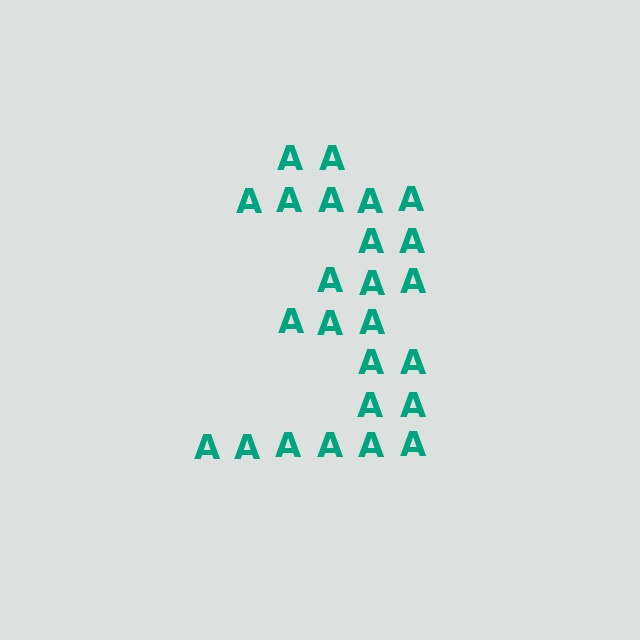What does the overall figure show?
The overall figure shows the digit 3.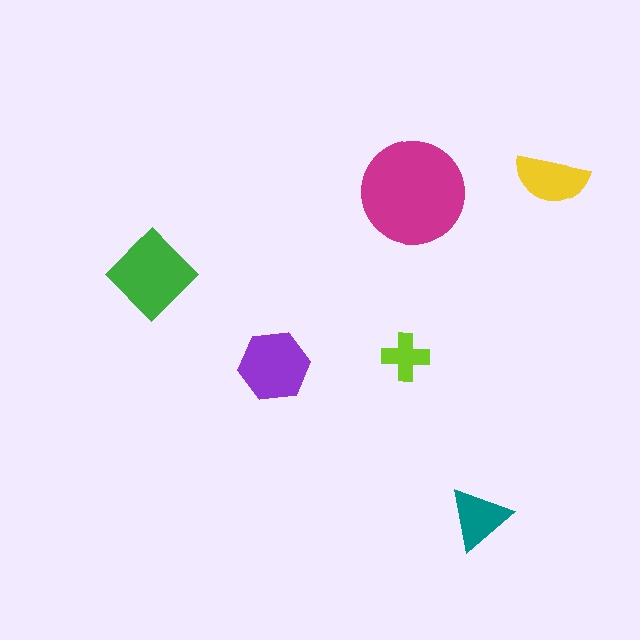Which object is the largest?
The magenta circle.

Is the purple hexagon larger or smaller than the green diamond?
Smaller.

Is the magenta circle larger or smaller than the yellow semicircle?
Larger.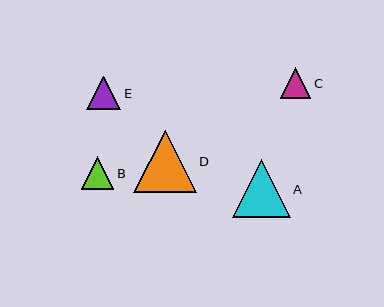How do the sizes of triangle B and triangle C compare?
Triangle B and triangle C are approximately the same size.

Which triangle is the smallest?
Triangle C is the smallest with a size of approximately 30 pixels.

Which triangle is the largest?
Triangle D is the largest with a size of approximately 63 pixels.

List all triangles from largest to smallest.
From largest to smallest: D, A, E, B, C.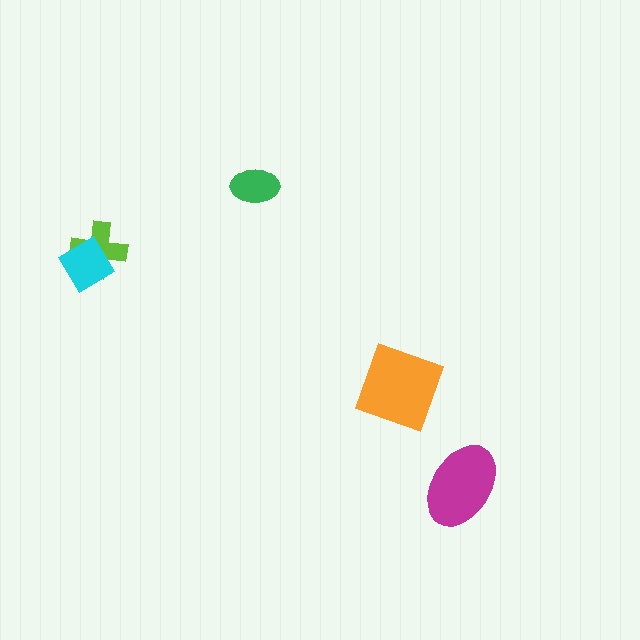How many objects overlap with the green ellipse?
0 objects overlap with the green ellipse.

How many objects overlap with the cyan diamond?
1 object overlaps with the cyan diamond.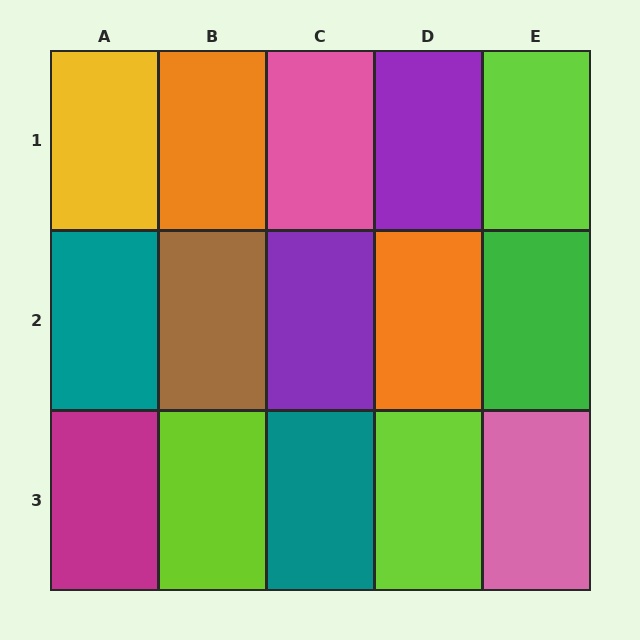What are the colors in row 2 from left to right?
Teal, brown, purple, orange, green.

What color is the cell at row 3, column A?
Magenta.